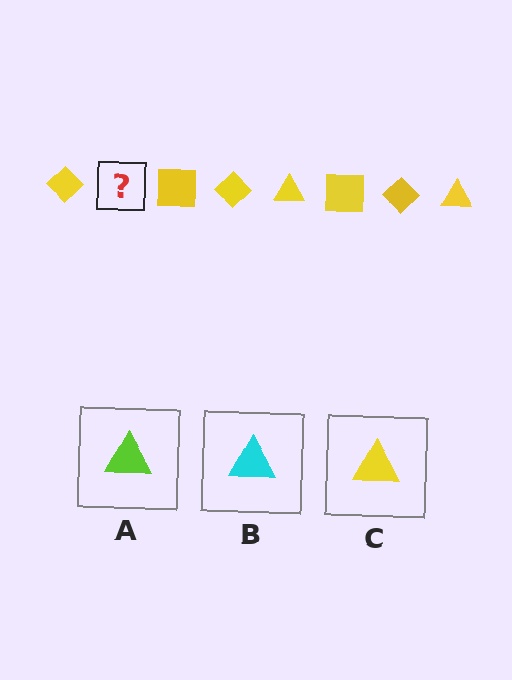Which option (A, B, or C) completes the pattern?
C.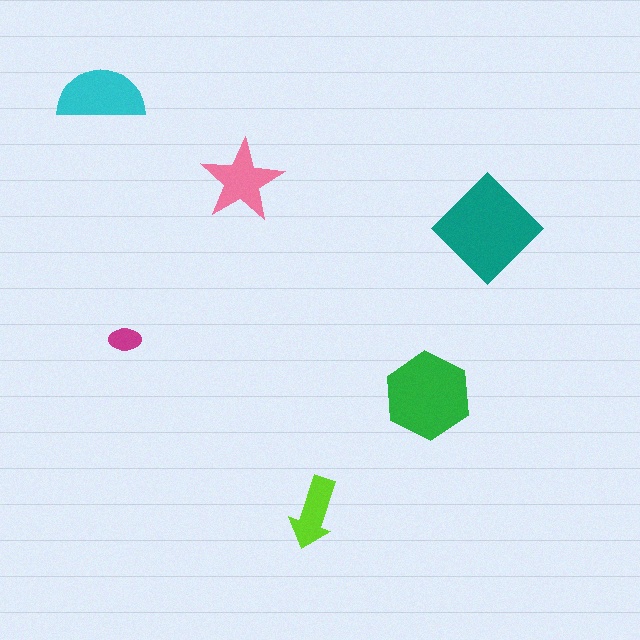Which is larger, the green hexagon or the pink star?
The green hexagon.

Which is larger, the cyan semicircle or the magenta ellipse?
The cyan semicircle.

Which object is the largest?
The teal diamond.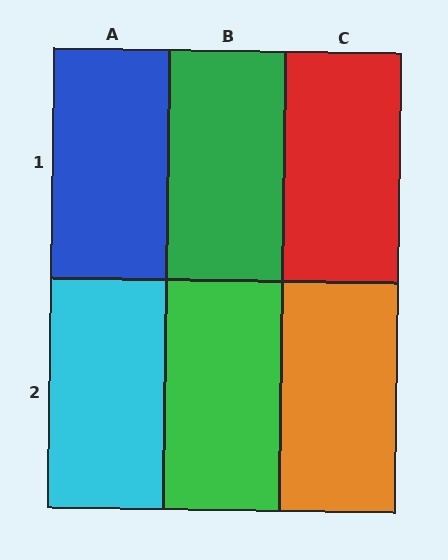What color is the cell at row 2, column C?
Orange.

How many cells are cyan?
1 cell is cyan.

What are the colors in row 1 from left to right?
Blue, green, red.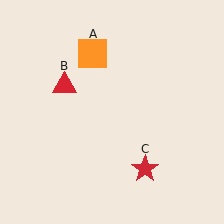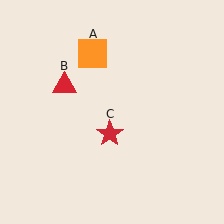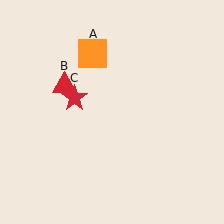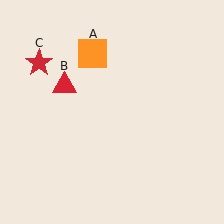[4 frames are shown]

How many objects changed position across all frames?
1 object changed position: red star (object C).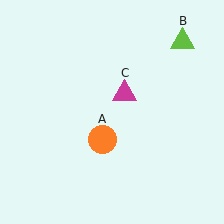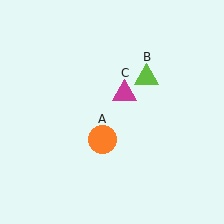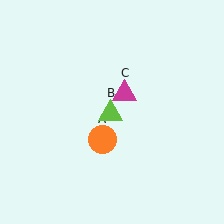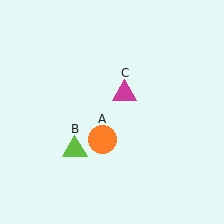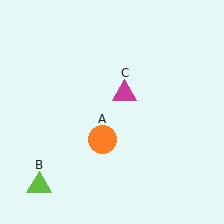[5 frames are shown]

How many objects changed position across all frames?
1 object changed position: lime triangle (object B).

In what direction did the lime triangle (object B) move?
The lime triangle (object B) moved down and to the left.